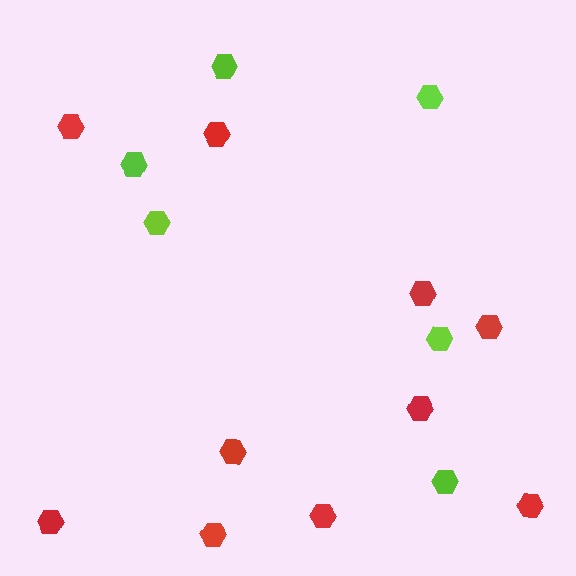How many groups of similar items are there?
There are 2 groups: one group of red hexagons (10) and one group of lime hexagons (6).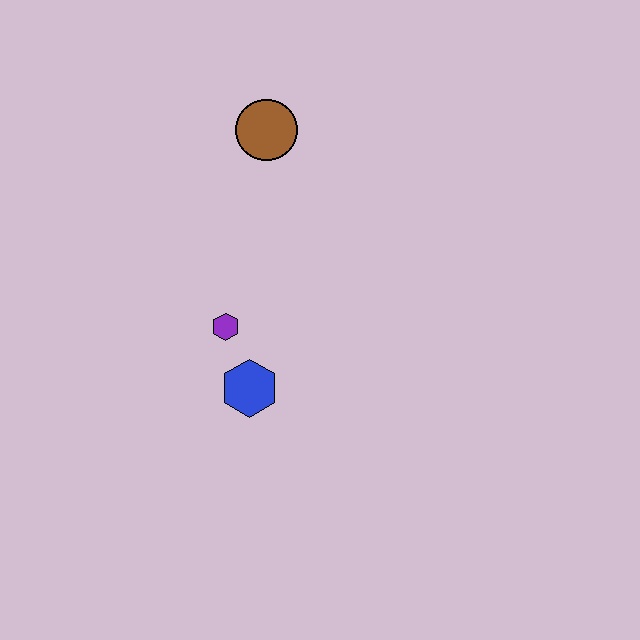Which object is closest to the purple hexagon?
The blue hexagon is closest to the purple hexagon.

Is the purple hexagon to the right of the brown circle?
No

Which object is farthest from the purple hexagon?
The brown circle is farthest from the purple hexagon.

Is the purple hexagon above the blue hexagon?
Yes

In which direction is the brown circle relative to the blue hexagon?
The brown circle is above the blue hexagon.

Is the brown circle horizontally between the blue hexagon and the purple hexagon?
No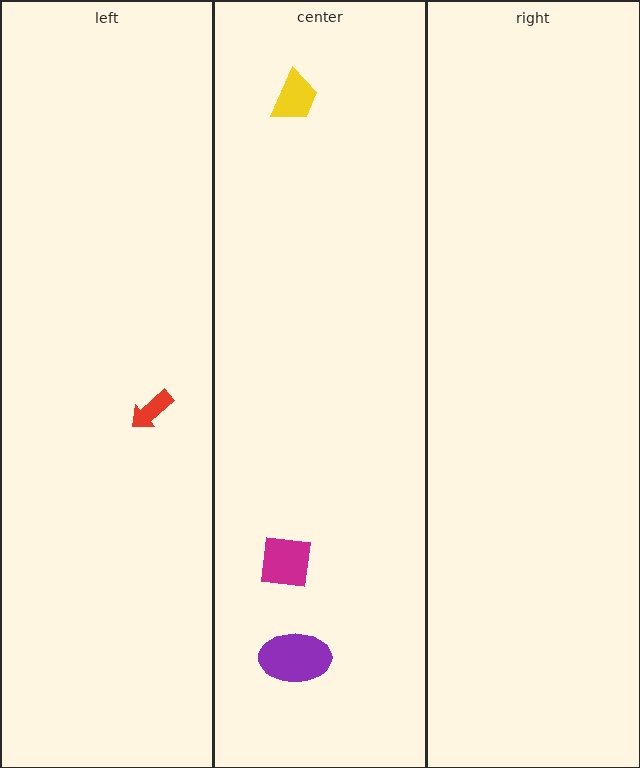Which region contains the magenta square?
The center region.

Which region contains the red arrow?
The left region.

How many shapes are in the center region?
3.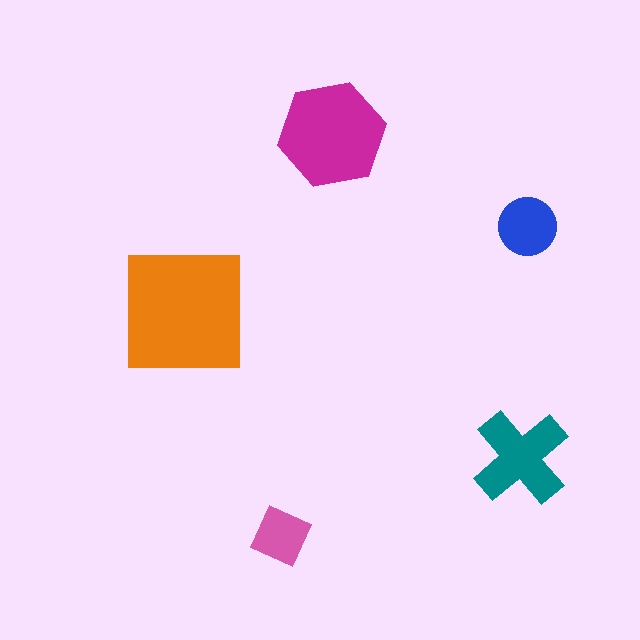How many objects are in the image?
There are 5 objects in the image.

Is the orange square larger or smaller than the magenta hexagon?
Larger.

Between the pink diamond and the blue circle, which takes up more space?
The blue circle.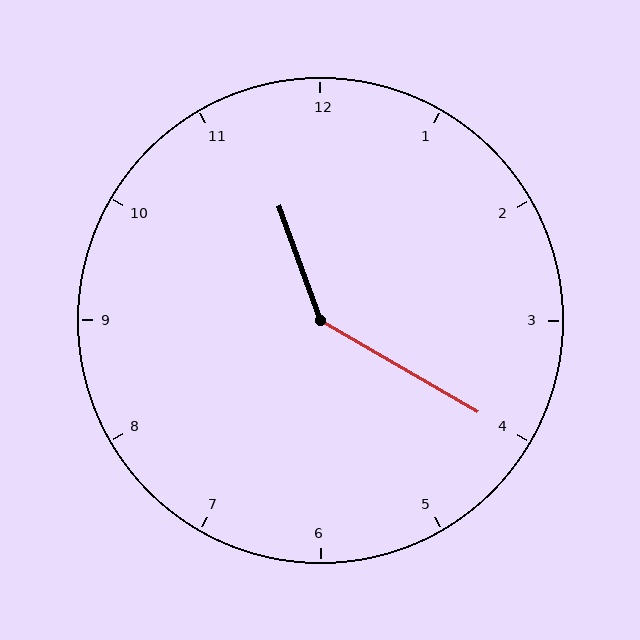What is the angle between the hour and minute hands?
Approximately 140 degrees.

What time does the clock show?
11:20.